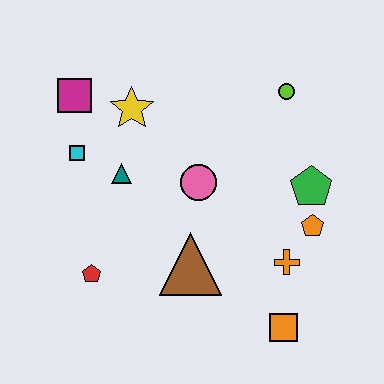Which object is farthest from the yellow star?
The orange square is farthest from the yellow star.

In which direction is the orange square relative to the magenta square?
The orange square is below the magenta square.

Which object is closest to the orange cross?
The orange pentagon is closest to the orange cross.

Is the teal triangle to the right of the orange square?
No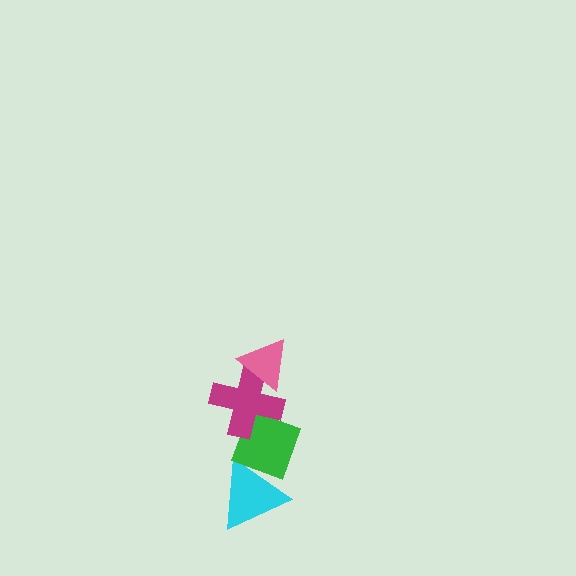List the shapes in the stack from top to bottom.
From top to bottom: the pink triangle, the magenta cross, the green diamond, the cyan triangle.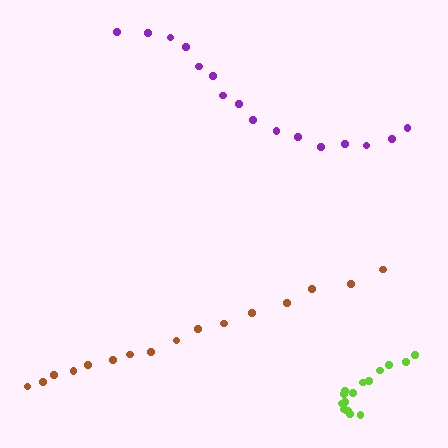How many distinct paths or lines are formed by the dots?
There are 3 distinct paths.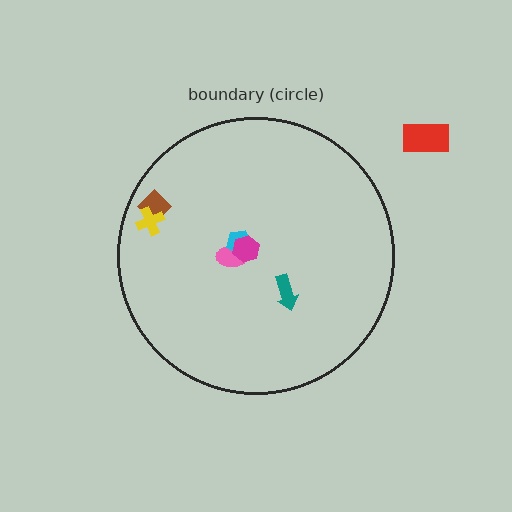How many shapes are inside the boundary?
6 inside, 1 outside.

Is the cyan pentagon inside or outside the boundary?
Inside.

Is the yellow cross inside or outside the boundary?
Inside.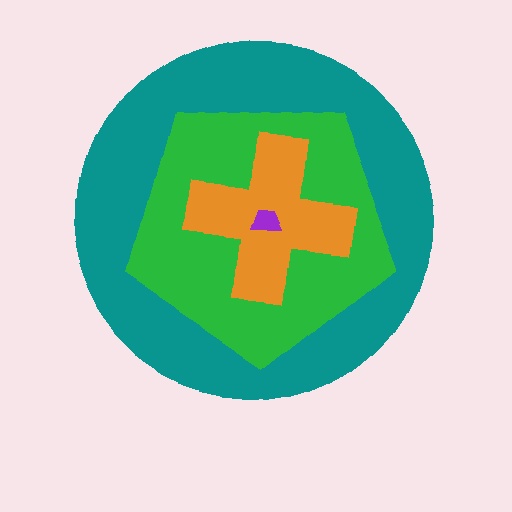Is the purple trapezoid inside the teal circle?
Yes.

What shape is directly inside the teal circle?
The green pentagon.